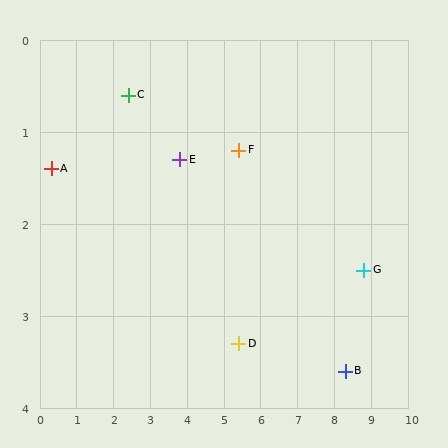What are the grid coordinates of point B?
Point B is at approximately (8.3, 3.6).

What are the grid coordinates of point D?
Point D is at approximately (5.4, 3.3).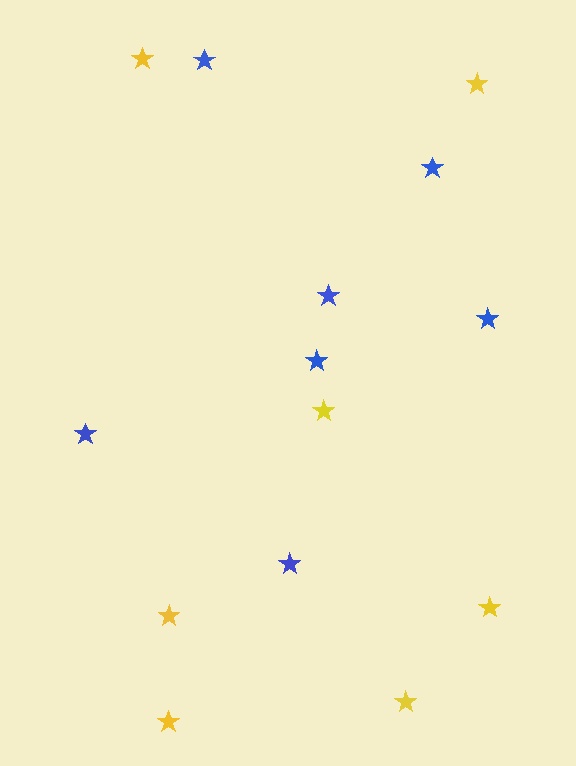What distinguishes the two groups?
There are 2 groups: one group of blue stars (7) and one group of yellow stars (7).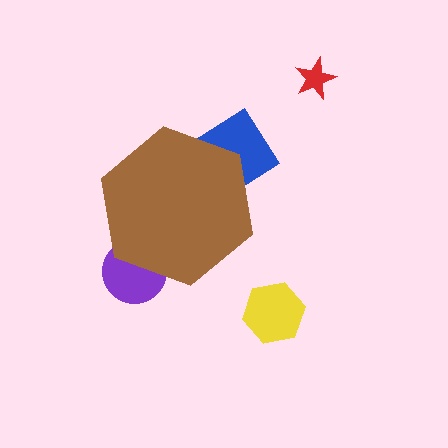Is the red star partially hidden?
No, the red star is fully visible.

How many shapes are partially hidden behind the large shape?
2 shapes are partially hidden.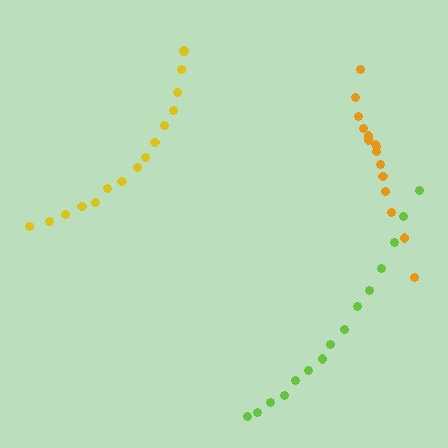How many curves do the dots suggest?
There are 3 distinct paths.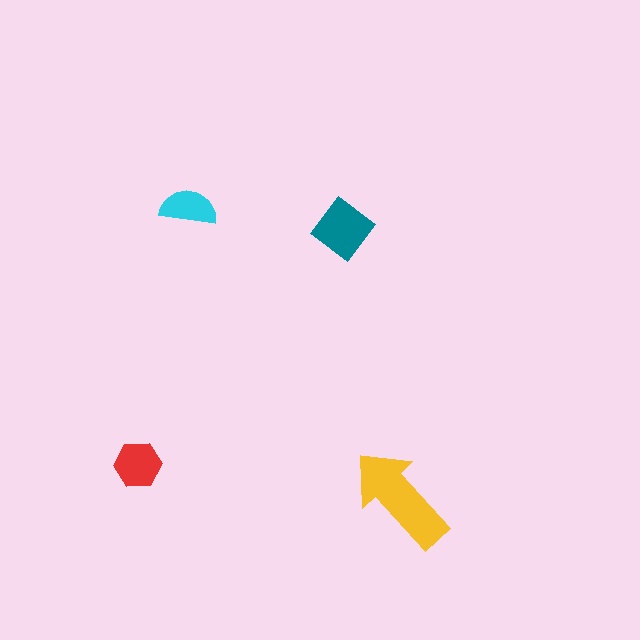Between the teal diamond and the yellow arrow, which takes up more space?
The yellow arrow.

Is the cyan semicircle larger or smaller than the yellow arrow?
Smaller.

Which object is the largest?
The yellow arrow.